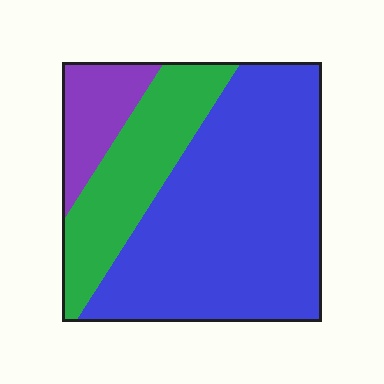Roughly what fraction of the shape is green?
Green covers about 25% of the shape.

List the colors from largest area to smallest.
From largest to smallest: blue, green, purple.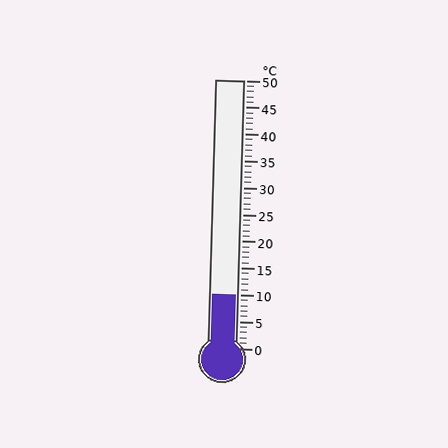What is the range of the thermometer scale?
The thermometer scale ranges from 0°C to 50°C.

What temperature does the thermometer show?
The thermometer shows approximately 10°C.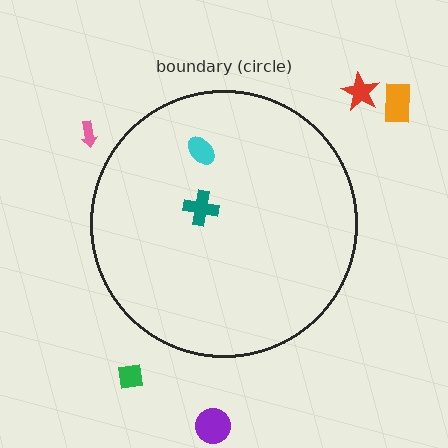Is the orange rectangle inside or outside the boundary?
Outside.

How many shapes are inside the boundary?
2 inside, 5 outside.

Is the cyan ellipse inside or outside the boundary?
Inside.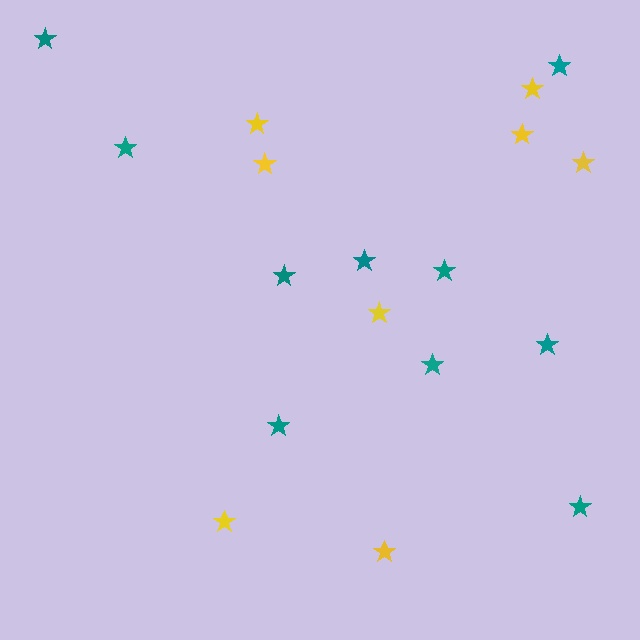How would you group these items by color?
There are 2 groups: one group of yellow stars (8) and one group of teal stars (10).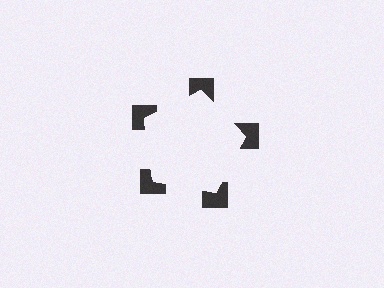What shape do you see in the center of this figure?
An illusory pentagon — its edges are inferred from the aligned wedge cuts in the notched squares, not physically drawn.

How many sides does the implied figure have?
5 sides.